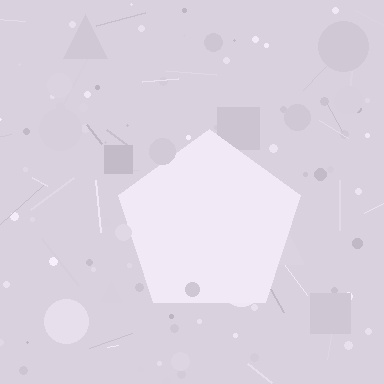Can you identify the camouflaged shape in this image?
The camouflaged shape is a pentagon.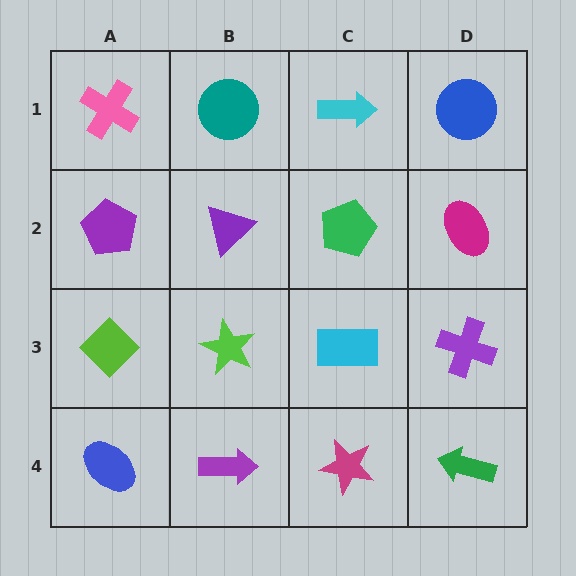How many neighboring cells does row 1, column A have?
2.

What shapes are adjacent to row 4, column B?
A lime star (row 3, column B), a blue ellipse (row 4, column A), a magenta star (row 4, column C).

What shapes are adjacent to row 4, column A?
A lime diamond (row 3, column A), a purple arrow (row 4, column B).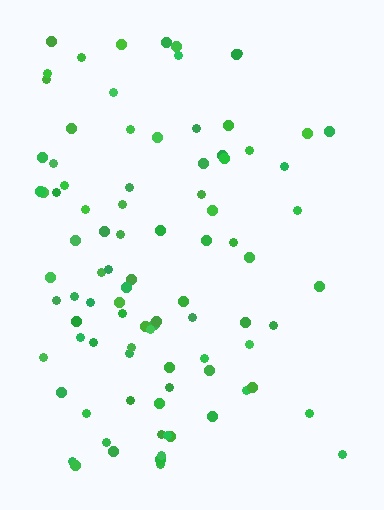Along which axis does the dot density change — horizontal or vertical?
Horizontal.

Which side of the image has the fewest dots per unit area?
The right.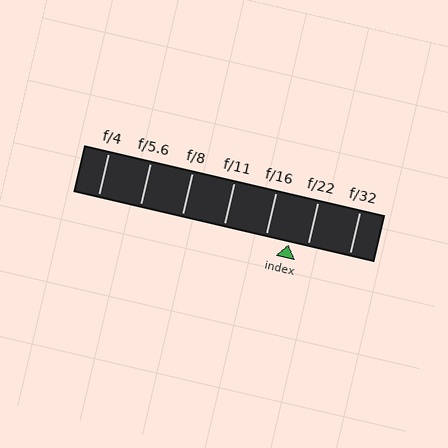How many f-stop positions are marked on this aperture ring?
There are 7 f-stop positions marked.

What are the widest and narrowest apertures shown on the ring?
The widest aperture shown is f/4 and the narrowest is f/32.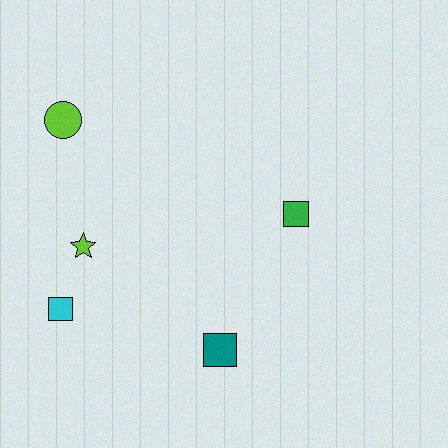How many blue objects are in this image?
There are no blue objects.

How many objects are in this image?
There are 5 objects.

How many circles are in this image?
There is 1 circle.